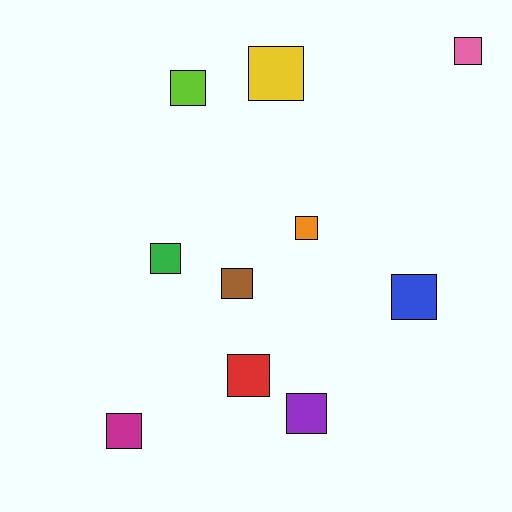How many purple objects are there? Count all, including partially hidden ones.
There is 1 purple object.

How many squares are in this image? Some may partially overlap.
There are 10 squares.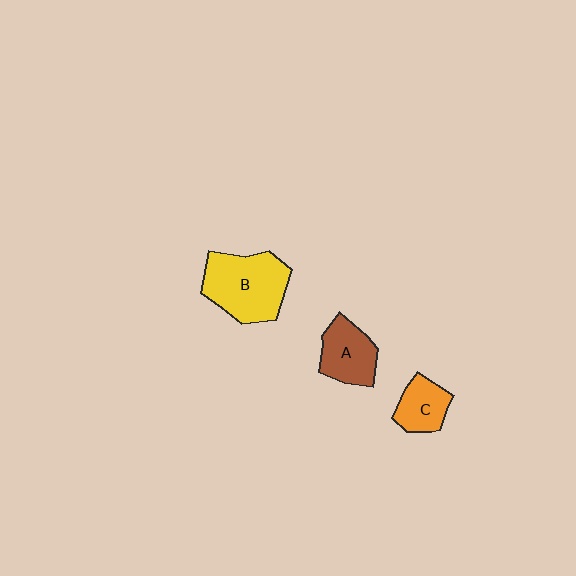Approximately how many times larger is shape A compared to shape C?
Approximately 1.3 times.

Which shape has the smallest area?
Shape C (orange).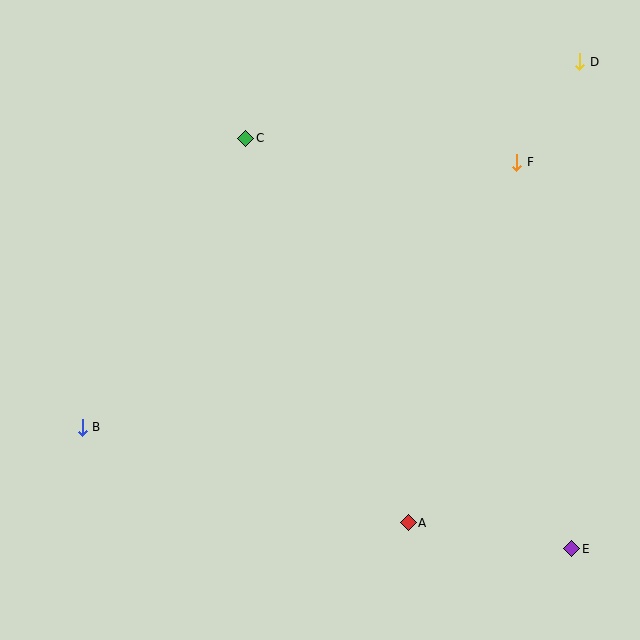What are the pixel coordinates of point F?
Point F is at (517, 162).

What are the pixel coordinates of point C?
Point C is at (246, 138).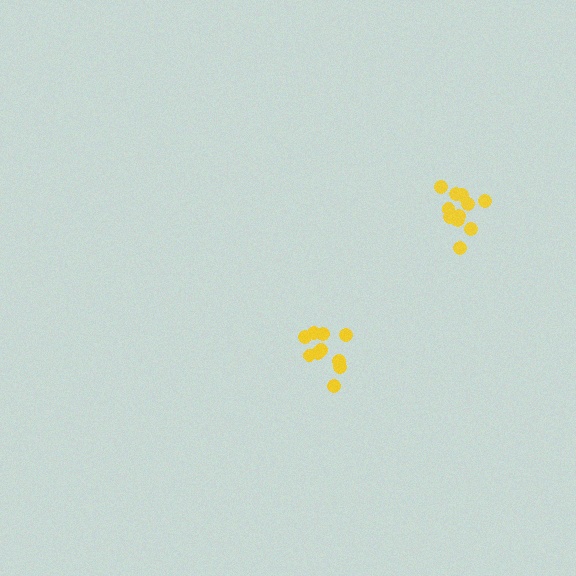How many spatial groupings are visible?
There are 2 spatial groupings.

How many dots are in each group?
Group 1: 10 dots, Group 2: 12 dots (22 total).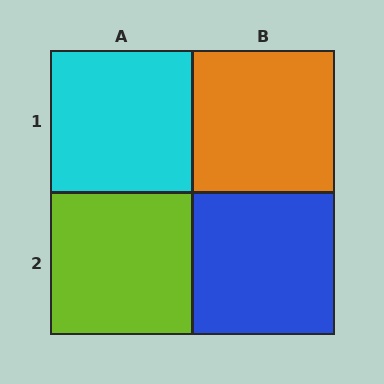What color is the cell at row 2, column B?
Blue.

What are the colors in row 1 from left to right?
Cyan, orange.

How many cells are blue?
1 cell is blue.